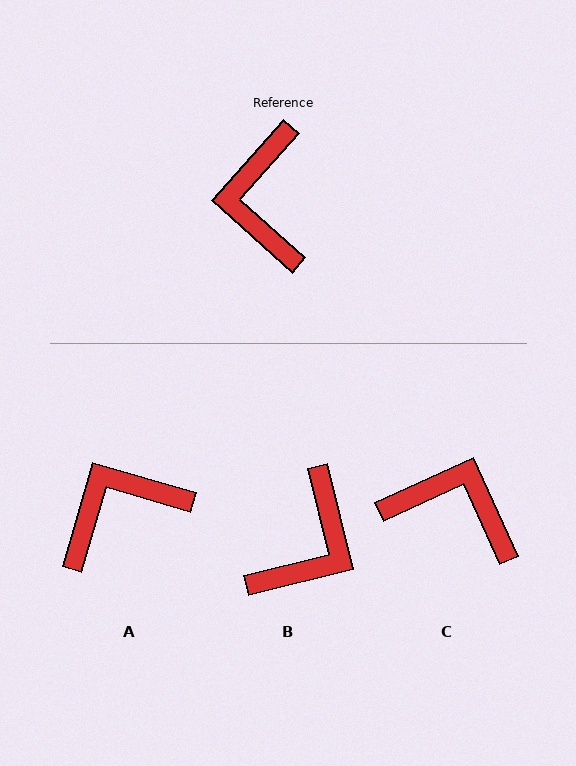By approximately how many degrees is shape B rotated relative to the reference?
Approximately 146 degrees counter-clockwise.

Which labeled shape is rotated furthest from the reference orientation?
B, about 146 degrees away.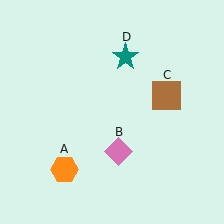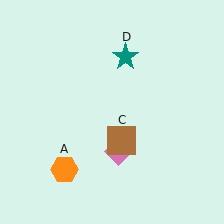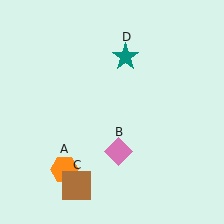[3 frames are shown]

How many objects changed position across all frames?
1 object changed position: brown square (object C).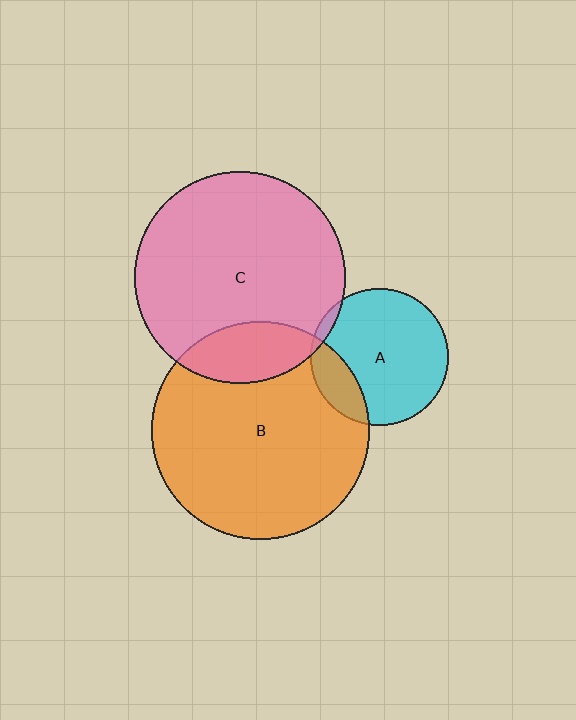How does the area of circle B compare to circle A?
Approximately 2.5 times.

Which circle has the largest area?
Circle B (orange).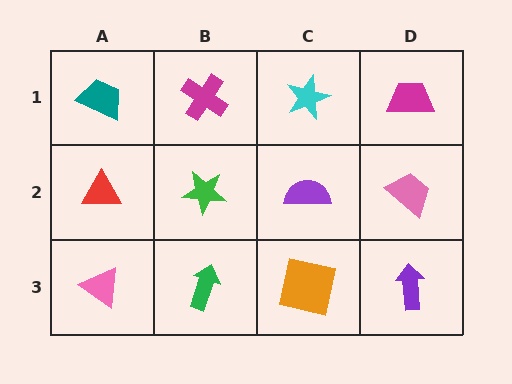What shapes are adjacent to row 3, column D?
A pink trapezoid (row 2, column D), an orange square (row 3, column C).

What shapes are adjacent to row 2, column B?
A magenta cross (row 1, column B), a green arrow (row 3, column B), a red triangle (row 2, column A), a purple semicircle (row 2, column C).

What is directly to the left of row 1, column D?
A cyan star.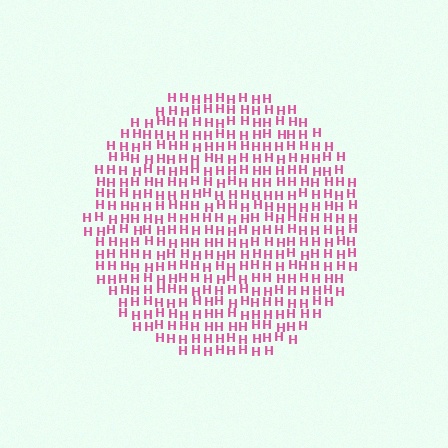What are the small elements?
The small elements are letter H's.